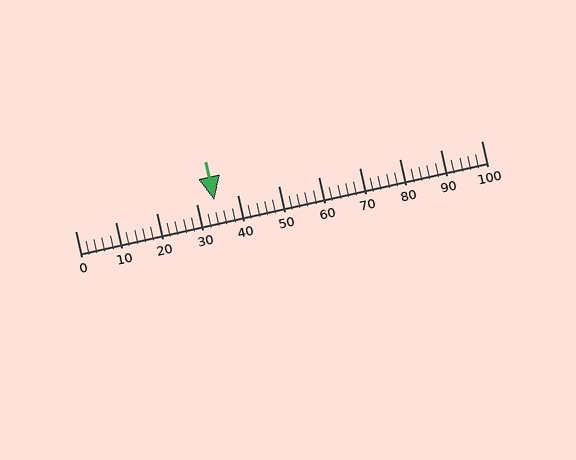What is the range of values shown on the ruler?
The ruler shows values from 0 to 100.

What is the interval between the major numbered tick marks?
The major tick marks are spaced 10 units apart.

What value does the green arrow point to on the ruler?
The green arrow points to approximately 34.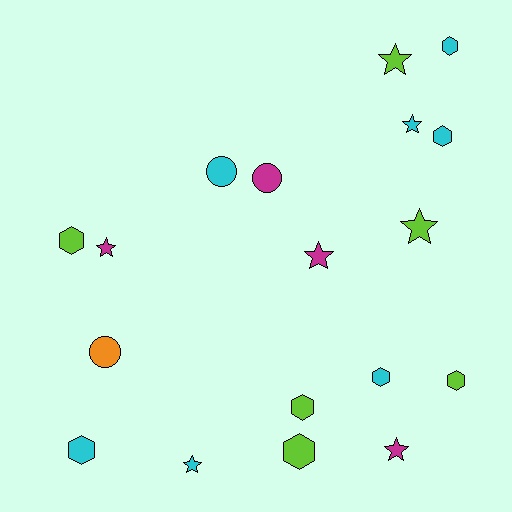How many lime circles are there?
There are no lime circles.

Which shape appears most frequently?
Hexagon, with 8 objects.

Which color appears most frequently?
Cyan, with 7 objects.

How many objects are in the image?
There are 18 objects.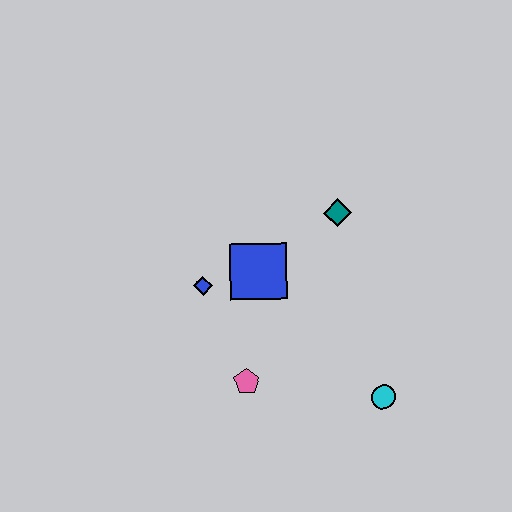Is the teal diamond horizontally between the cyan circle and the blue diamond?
Yes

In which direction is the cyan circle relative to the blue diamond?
The cyan circle is to the right of the blue diamond.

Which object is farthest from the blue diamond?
The cyan circle is farthest from the blue diamond.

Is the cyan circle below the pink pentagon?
Yes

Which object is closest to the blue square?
The blue diamond is closest to the blue square.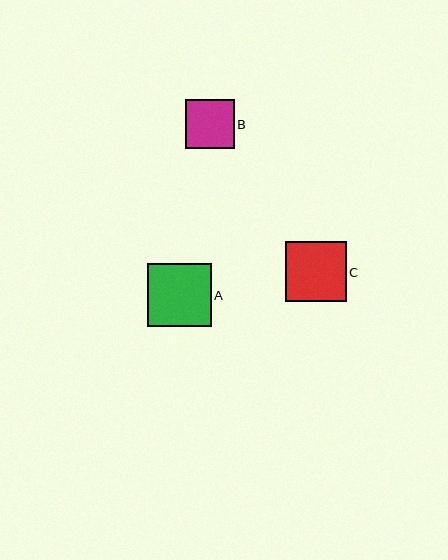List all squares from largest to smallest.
From largest to smallest: A, C, B.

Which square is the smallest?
Square B is the smallest with a size of approximately 49 pixels.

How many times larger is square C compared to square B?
Square C is approximately 1.2 times the size of square B.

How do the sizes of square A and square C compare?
Square A and square C are approximately the same size.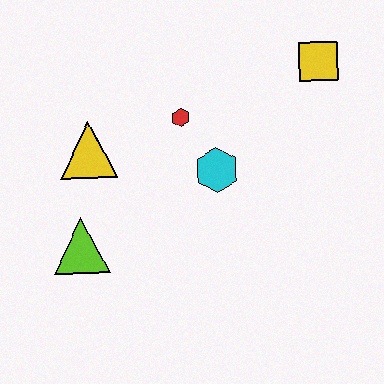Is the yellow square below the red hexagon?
No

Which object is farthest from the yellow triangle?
The yellow square is farthest from the yellow triangle.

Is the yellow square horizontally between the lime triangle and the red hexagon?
No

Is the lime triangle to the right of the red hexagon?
No